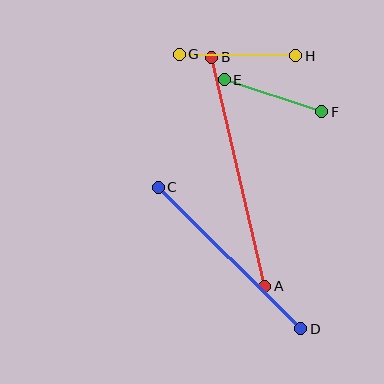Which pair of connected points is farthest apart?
Points A and B are farthest apart.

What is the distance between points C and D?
The distance is approximately 201 pixels.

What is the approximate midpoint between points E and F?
The midpoint is at approximately (273, 96) pixels.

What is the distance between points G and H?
The distance is approximately 117 pixels.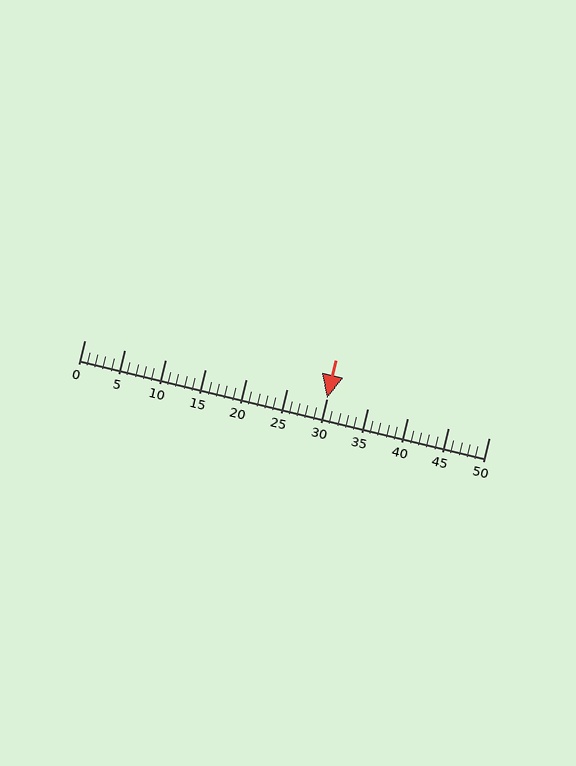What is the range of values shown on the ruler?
The ruler shows values from 0 to 50.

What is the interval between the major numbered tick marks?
The major tick marks are spaced 5 units apart.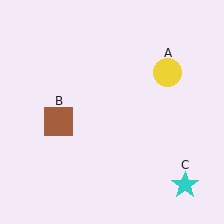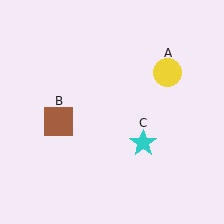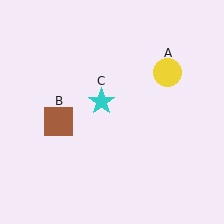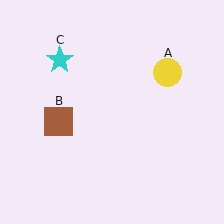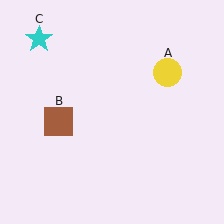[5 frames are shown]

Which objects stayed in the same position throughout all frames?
Yellow circle (object A) and brown square (object B) remained stationary.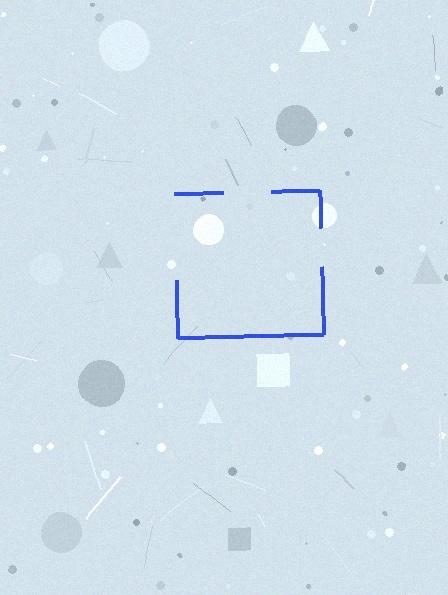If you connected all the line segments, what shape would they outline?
They would outline a square.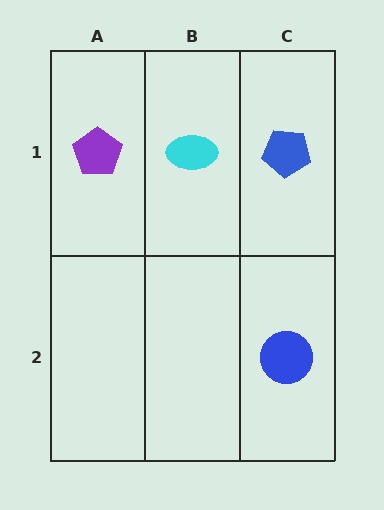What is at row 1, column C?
A blue pentagon.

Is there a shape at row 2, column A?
No, that cell is empty.